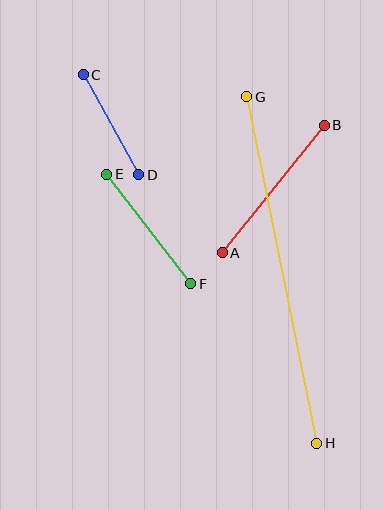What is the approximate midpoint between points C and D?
The midpoint is at approximately (111, 125) pixels.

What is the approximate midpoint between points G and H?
The midpoint is at approximately (282, 270) pixels.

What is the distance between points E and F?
The distance is approximately 138 pixels.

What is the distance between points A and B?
The distance is approximately 163 pixels.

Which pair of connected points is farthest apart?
Points G and H are farthest apart.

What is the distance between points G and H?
The distance is approximately 354 pixels.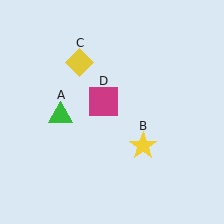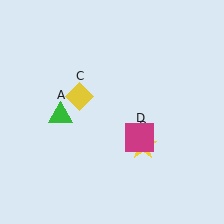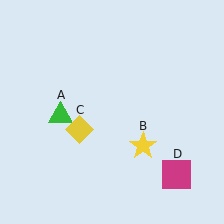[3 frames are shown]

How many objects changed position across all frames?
2 objects changed position: yellow diamond (object C), magenta square (object D).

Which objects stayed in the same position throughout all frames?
Green triangle (object A) and yellow star (object B) remained stationary.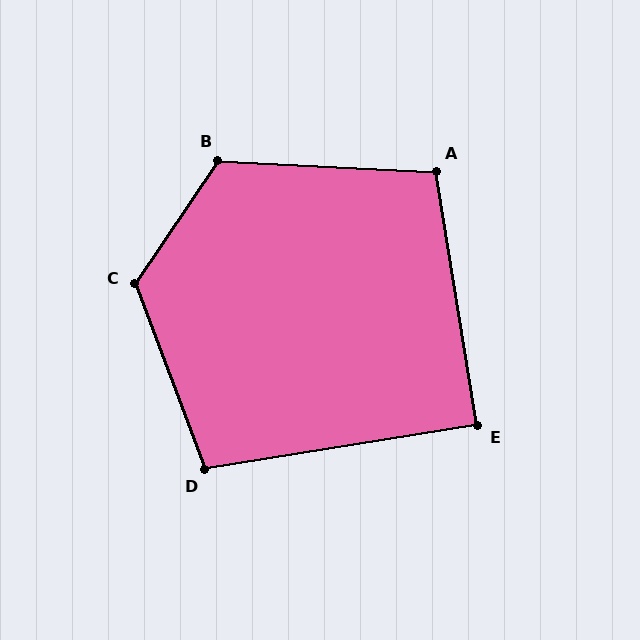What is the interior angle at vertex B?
Approximately 122 degrees (obtuse).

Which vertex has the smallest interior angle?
E, at approximately 90 degrees.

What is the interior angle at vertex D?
Approximately 101 degrees (obtuse).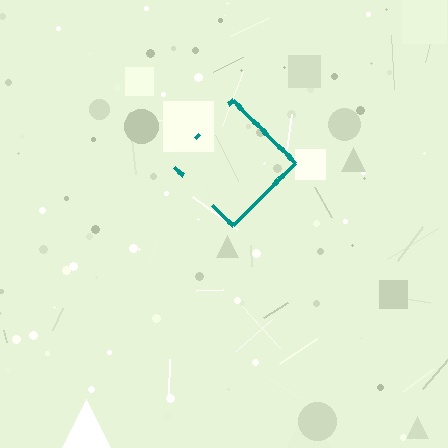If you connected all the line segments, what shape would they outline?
They would outline a diamond.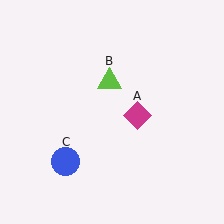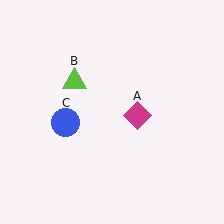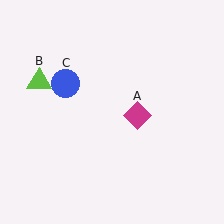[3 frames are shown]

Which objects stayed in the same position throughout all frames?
Magenta diamond (object A) remained stationary.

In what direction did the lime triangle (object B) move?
The lime triangle (object B) moved left.